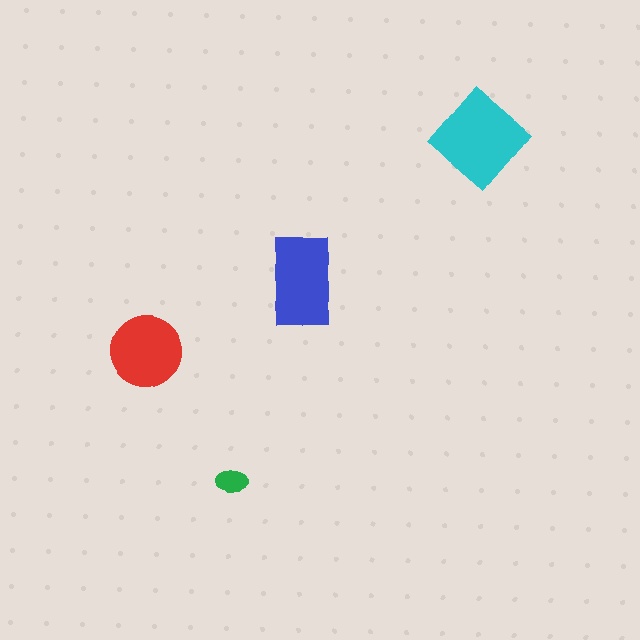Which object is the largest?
The cyan diamond.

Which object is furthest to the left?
The red circle is leftmost.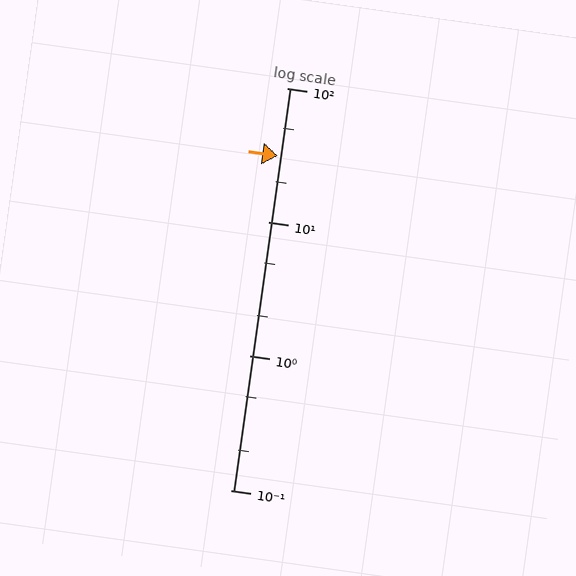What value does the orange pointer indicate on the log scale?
The pointer indicates approximately 31.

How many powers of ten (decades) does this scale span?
The scale spans 3 decades, from 0.1 to 100.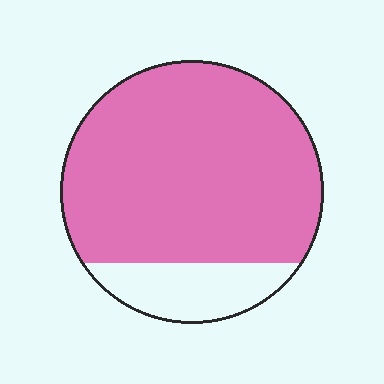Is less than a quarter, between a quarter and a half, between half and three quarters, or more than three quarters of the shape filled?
More than three quarters.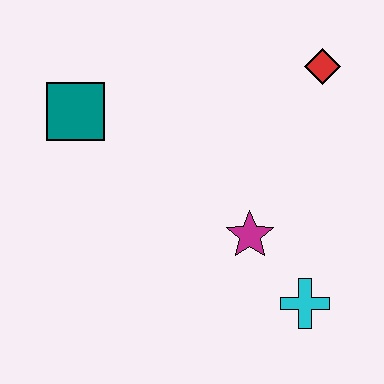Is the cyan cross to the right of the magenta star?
Yes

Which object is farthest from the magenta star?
The teal square is farthest from the magenta star.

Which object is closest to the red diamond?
The magenta star is closest to the red diamond.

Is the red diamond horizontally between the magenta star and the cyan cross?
No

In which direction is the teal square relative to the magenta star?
The teal square is to the left of the magenta star.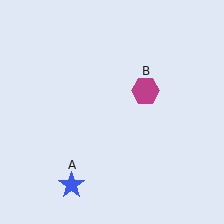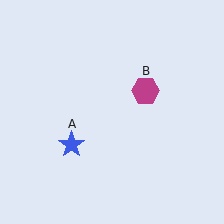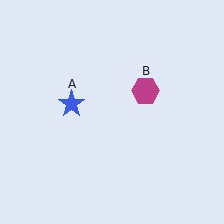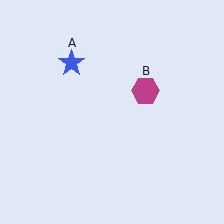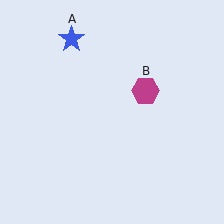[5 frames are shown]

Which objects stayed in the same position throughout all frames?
Magenta hexagon (object B) remained stationary.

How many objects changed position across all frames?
1 object changed position: blue star (object A).